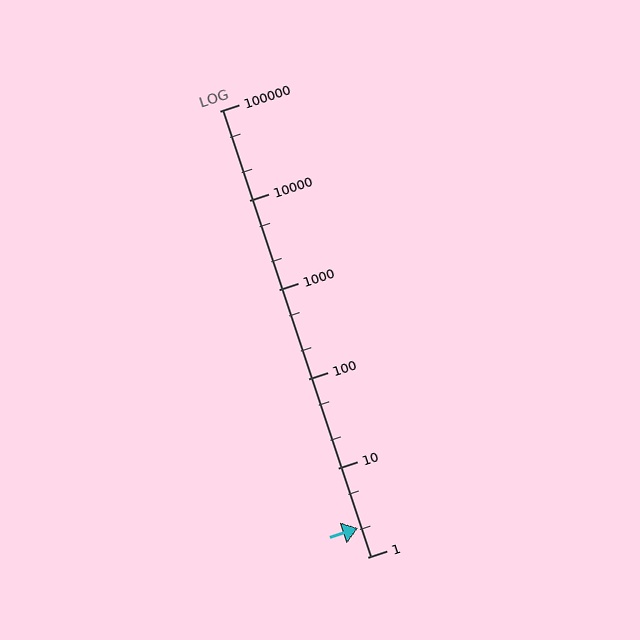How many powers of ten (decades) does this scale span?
The scale spans 5 decades, from 1 to 100000.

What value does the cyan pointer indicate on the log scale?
The pointer indicates approximately 2.1.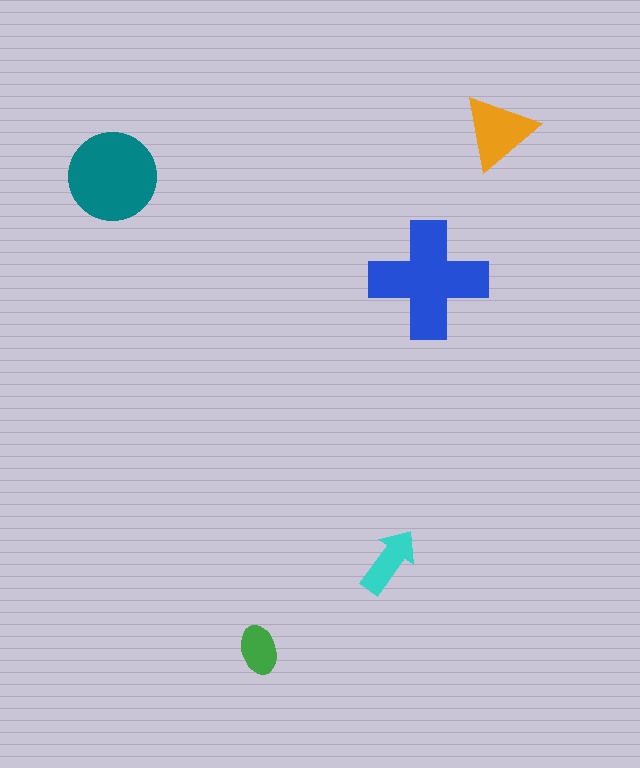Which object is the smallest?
The green ellipse.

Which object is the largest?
The blue cross.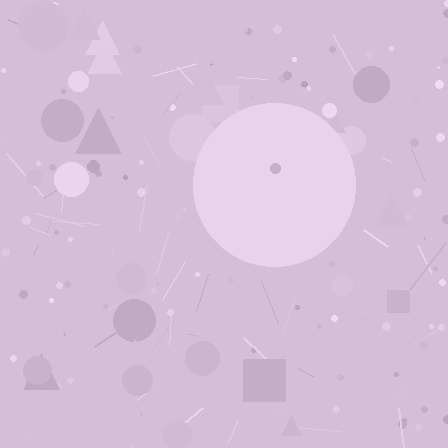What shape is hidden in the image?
A circle is hidden in the image.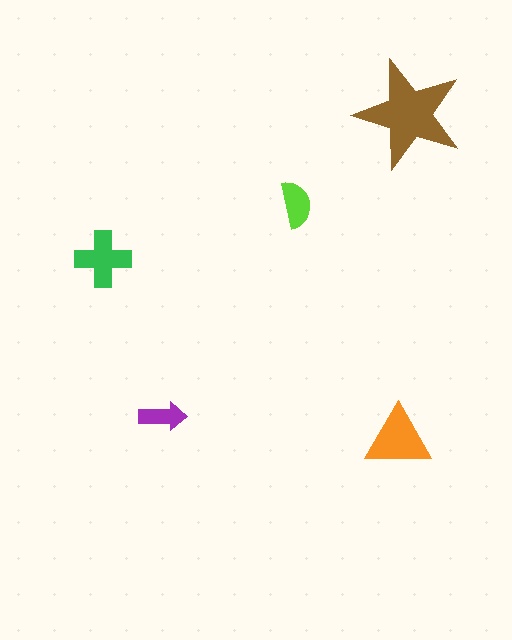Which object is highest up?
The brown star is topmost.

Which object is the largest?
The brown star.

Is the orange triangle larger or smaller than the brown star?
Smaller.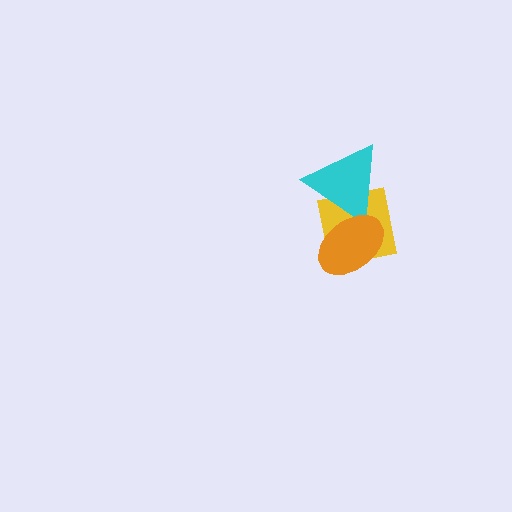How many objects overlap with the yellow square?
2 objects overlap with the yellow square.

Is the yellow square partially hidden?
Yes, it is partially covered by another shape.